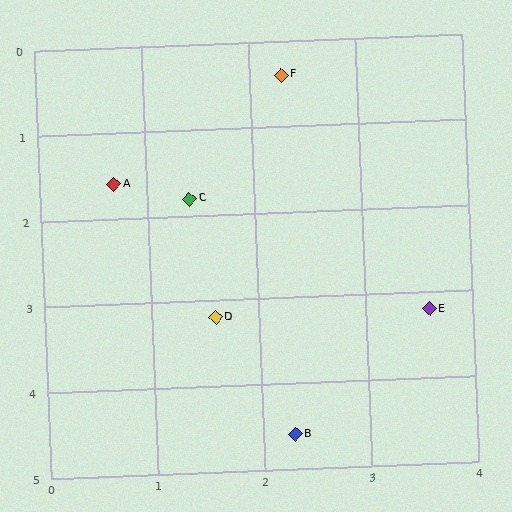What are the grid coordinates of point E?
Point E is at approximately (3.6, 3.2).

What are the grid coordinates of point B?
Point B is at approximately (2.3, 4.6).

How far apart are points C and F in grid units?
Points C and F are about 1.7 grid units apart.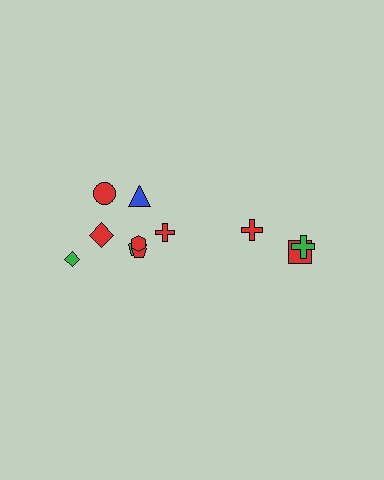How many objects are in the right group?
There are 3 objects.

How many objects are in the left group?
There are 8 objects.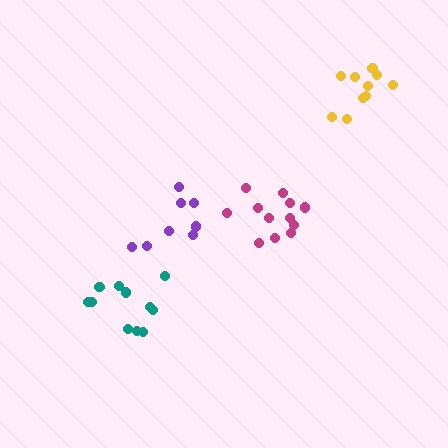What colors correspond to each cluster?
The clusters are colored: teal, magenta, purple, yellow.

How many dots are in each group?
Group 1: 12 dots, Group 2: 12 dots, Group 3: 8 dots, Group 4: 10 dots (42 total).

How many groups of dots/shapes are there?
There are 4 groups.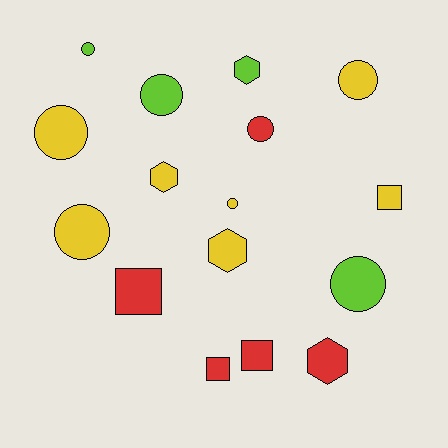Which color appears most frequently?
Yellow, with 7 objects.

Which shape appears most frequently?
Circle, with 8 objects.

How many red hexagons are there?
There is 1 red hexagon.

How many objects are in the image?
There are 16 objects.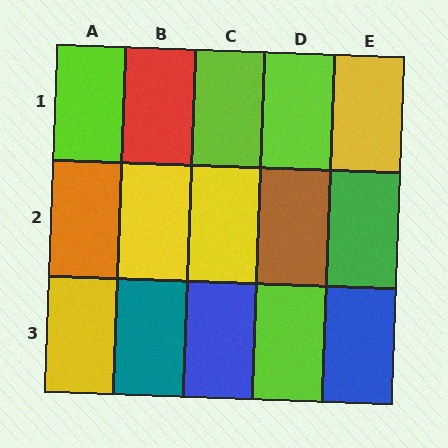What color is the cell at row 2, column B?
Yellow.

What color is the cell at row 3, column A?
Yellow.